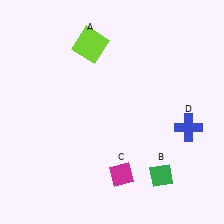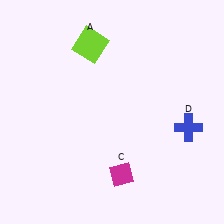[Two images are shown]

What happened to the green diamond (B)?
The green diamond (B) was removed in Image 2. It was in the bottom-right area of Image 1.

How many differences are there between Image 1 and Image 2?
There is 1 difference between the two images.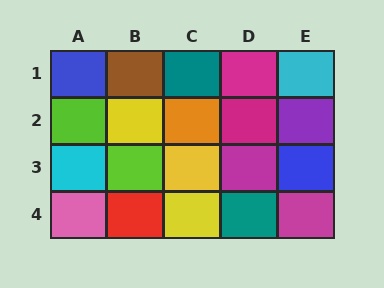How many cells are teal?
2 cells are teal.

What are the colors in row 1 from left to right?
Blue, brown, teal, magenta, cyan.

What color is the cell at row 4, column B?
Red.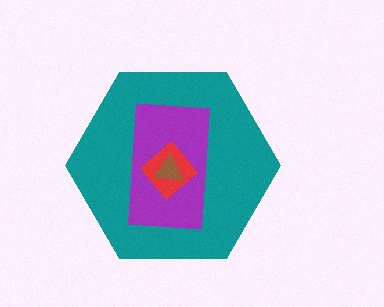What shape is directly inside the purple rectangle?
The red diamond.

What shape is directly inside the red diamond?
The brown triangle.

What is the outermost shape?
The teal hexagon.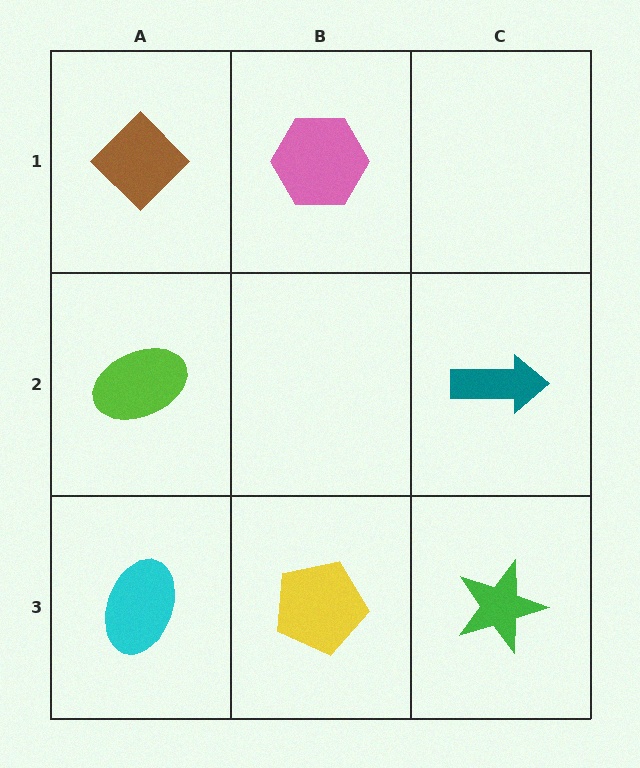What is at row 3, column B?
A yellow pentagon.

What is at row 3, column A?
A cyan ellipse.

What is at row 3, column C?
A green star.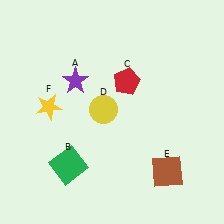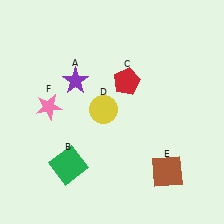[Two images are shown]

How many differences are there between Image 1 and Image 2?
There is 1 difference between the two images.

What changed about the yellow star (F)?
In Image 1, F is yellow. In Image 2, it changed to pink.